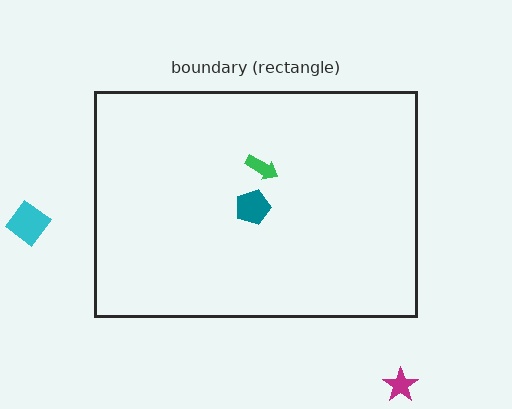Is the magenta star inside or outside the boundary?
Outside.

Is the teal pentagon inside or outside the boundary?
Inside.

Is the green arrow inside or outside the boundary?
Inside.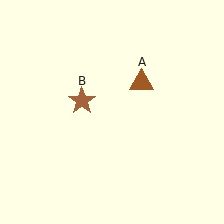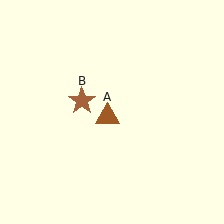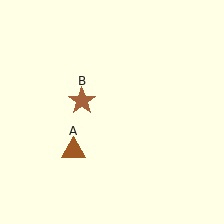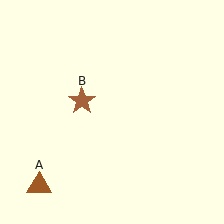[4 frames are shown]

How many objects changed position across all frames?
1 object changed position: brown triangle (object A).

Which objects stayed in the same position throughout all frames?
Brown star (object B) remained stationary.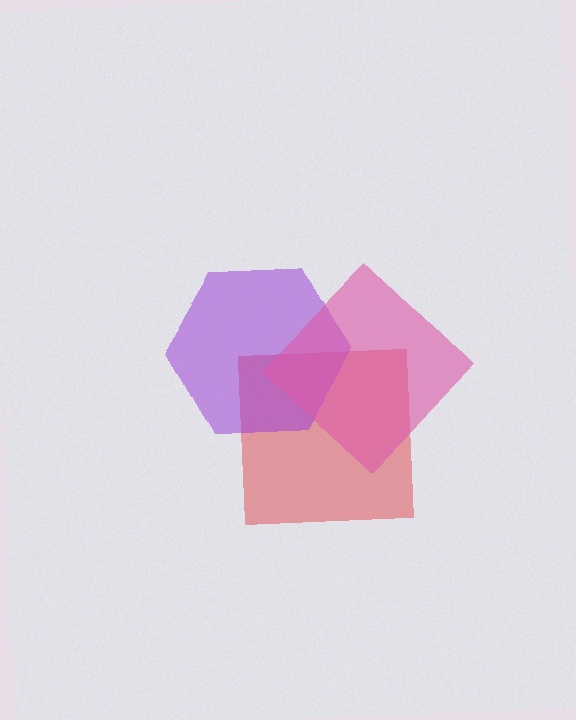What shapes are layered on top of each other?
The layered shapes are: a red square, a purple hexagon, a pink diamond.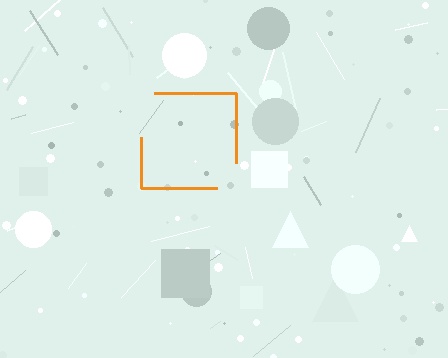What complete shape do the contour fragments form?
The contour fragments form a square.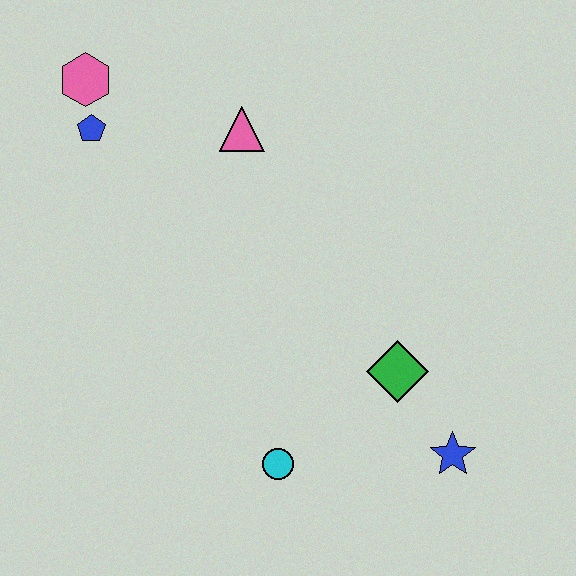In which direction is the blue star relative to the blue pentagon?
The blue star is to the right of the blue pentagon.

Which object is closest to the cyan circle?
The green diamond is closest to the cyan circle.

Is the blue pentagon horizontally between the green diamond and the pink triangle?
No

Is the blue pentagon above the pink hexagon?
No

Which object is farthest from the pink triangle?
The blue star is farthest from the pink triangle.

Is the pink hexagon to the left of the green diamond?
Yes